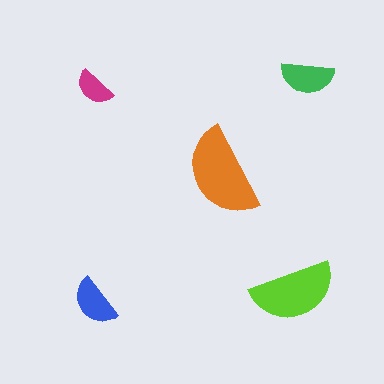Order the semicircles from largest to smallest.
the orange one, the lime one, the green one, the blue one, the magenta one.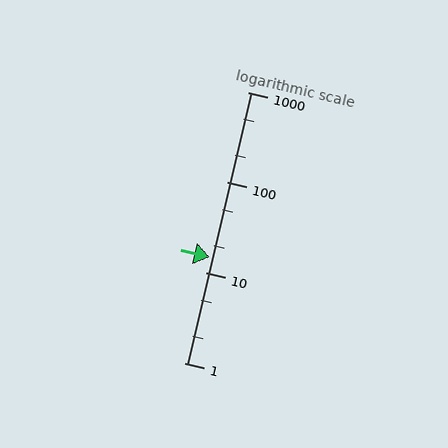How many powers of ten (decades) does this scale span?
The scale spans 3 decades, from 1 to 1000.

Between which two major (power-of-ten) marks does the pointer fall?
The pointer is between 10 and 100.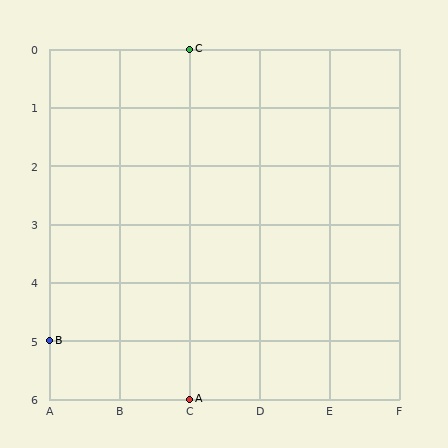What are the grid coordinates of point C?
Point C is at grid coordinates (C, 0).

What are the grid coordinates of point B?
Point B is at grid coordinates (A, 5).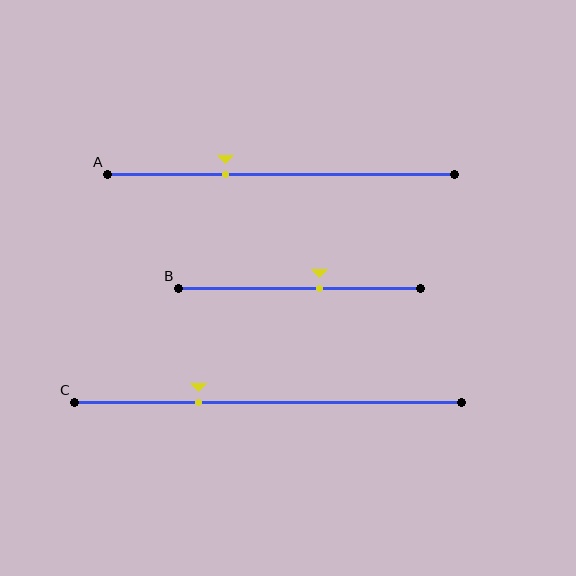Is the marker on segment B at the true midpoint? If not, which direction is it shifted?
No, the marker on segment B is shifted to the right by about 8% of the segment length.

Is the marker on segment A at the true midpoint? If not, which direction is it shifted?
No, the marker on segment A is shifted to the left by about 16% of the segment length.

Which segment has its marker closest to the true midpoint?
Segment B has its marker closest to the true midpoint.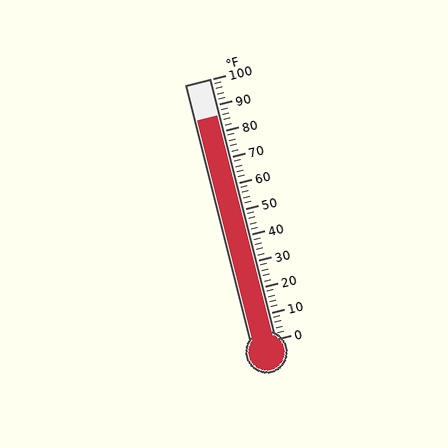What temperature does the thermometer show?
The thermometer shows approximately 86°F.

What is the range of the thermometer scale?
The thermometer scale ranges from 0°F to 100°F.